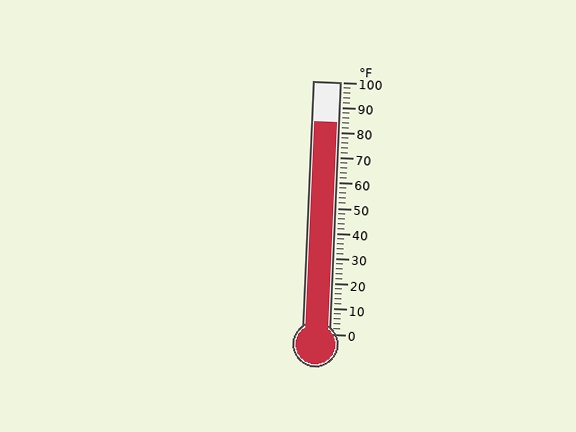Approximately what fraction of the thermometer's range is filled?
The thermometer is filled to approximately 85% of its range.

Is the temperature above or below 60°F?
The temperature is above 60°F.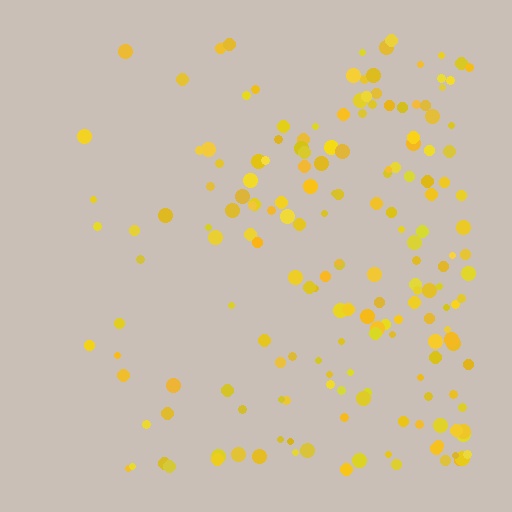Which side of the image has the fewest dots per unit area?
The left.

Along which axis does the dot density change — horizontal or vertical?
Horizontal.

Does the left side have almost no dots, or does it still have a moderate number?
Still a moderate number, just noticeably fewer than the right.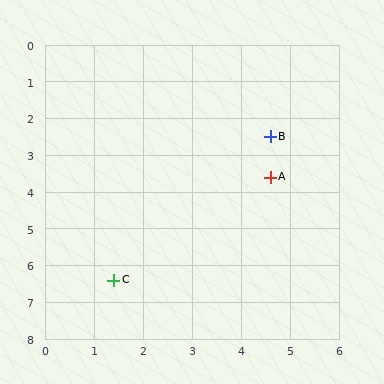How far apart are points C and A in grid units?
Points C and A are about 4.3 grid units apart.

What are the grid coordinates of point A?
Point A is at approximately (4.6, 3.6).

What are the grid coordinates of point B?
Point B is at approximately (4.6, 2.5).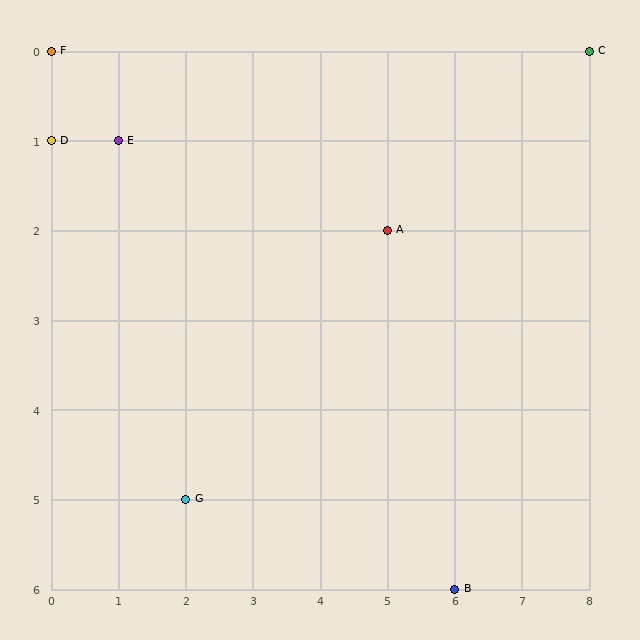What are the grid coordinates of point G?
Point G is at grid coordinates (2, 5).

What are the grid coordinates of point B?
Point B is at grid coordinates (6, 6).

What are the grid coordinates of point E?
Point E is at grid coordinates (1, 1).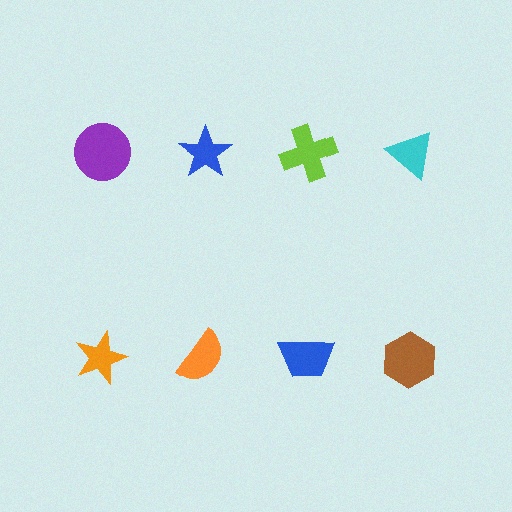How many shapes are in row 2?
4 shapes.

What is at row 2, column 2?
An orange semicircle.